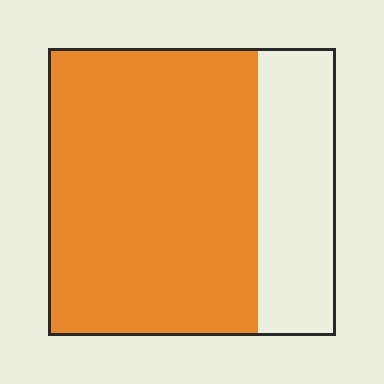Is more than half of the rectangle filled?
Yes.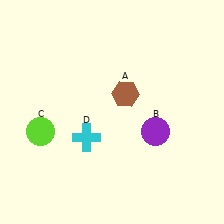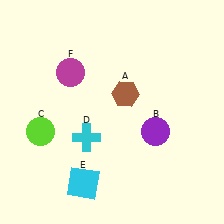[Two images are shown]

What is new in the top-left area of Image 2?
A magenta circle (F) was added in the top-left area of Image 2.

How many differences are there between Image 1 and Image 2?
There are 2 differences between the two images.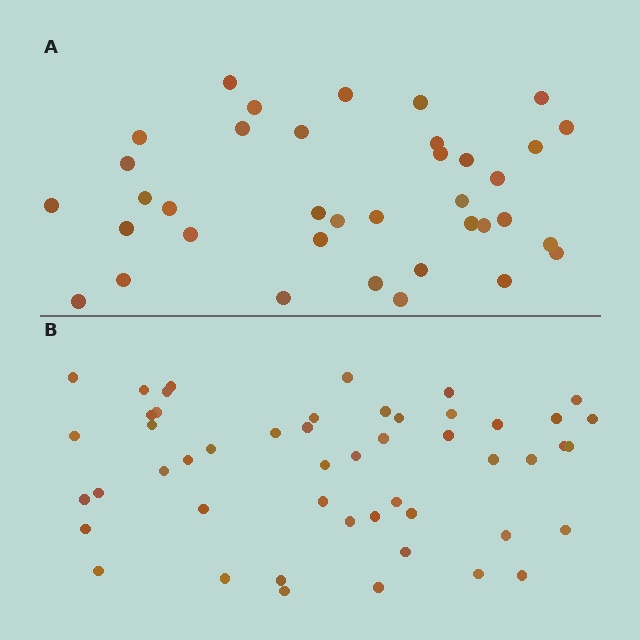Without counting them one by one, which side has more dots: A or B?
Region B (the bottom region) has more dots.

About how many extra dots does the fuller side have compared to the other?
Region B has approximately 15 more dots than region A.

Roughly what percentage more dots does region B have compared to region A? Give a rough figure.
About 35% more.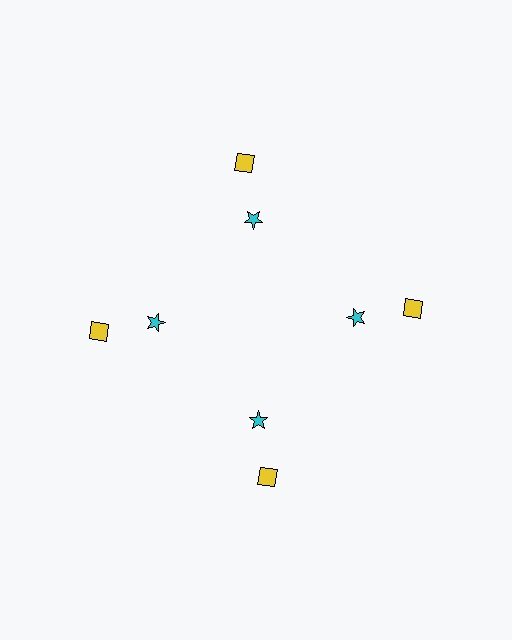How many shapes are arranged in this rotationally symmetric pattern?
There are 8 shapes, arranged in 4 groups of 2.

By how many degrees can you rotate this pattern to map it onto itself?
The pattern maps onto itself every 90 degrees of rotation.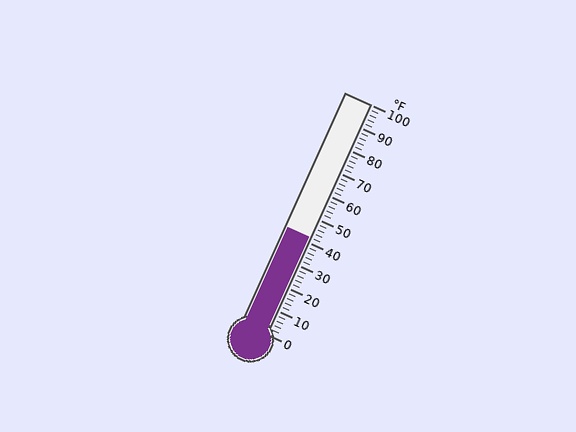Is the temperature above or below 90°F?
The temperature is below 90°F.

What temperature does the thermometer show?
The thermometer shows approximately 42°F.